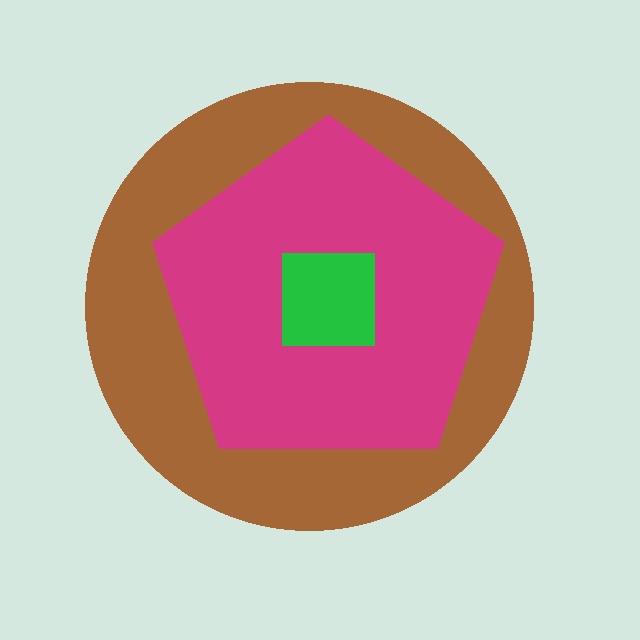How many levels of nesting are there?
3.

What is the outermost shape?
The brown circle.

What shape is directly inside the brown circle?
The magenta pentagon.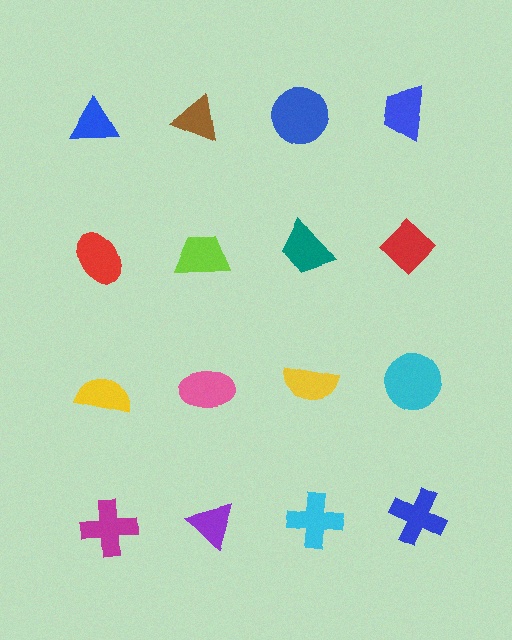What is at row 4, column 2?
A purple triangle.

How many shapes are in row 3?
4 shapes.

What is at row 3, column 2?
A pink ellipse.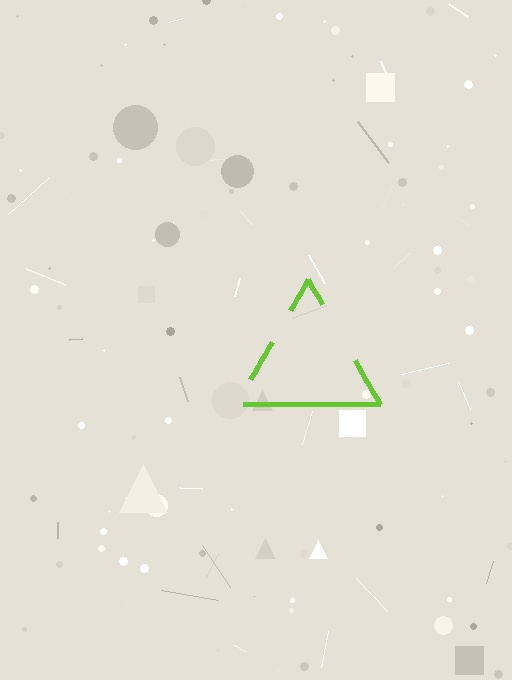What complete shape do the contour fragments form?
The contour fragments form a triangle.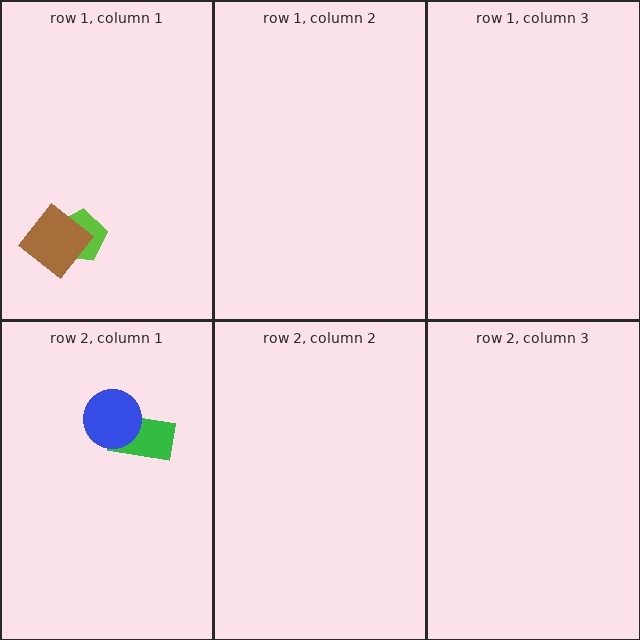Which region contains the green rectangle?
The row 2, column 1 region.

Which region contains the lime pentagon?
The row 1, column 1 region.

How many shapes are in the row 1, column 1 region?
2.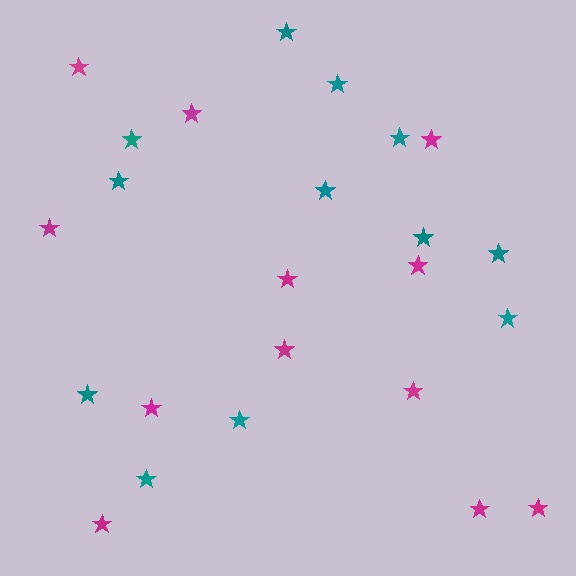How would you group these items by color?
There are 2 groups: one group of magenta stars (12) and one group of teal stars (12).